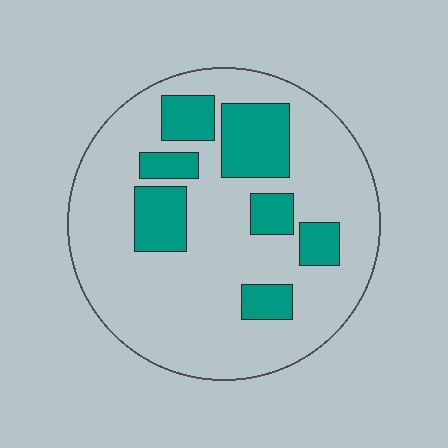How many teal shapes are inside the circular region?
7.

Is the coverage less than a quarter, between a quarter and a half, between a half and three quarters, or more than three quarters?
Less than a quarter.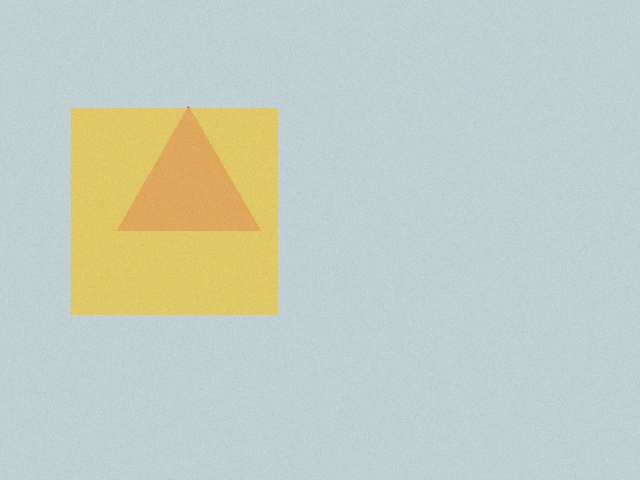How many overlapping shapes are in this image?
There are 2 overlapping shapes in the image.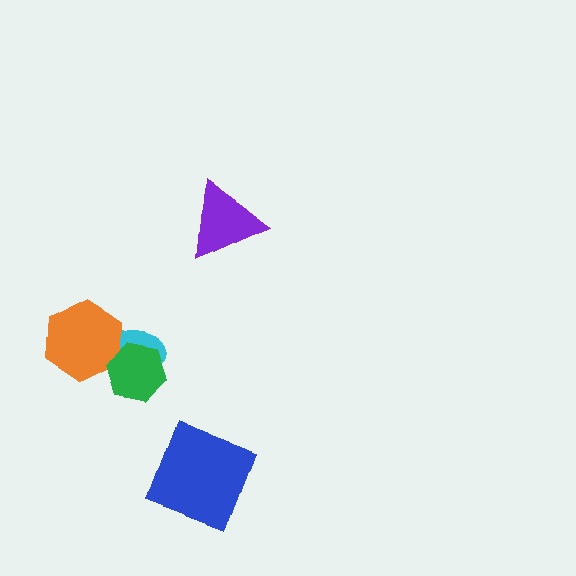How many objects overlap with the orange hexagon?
2 objects overlap with the orange hexagon.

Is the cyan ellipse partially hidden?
Yes, it is partially covered by another shape.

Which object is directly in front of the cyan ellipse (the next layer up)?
The orange hexagon is directly in front of the cyan ellipse.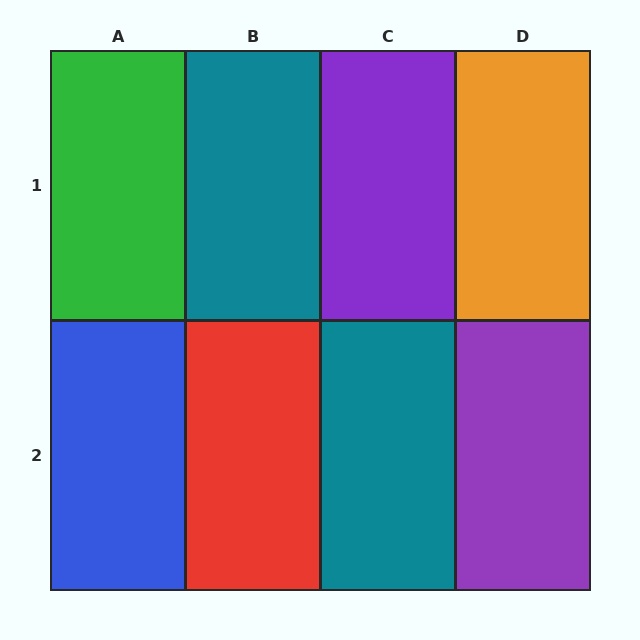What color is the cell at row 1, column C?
Purple.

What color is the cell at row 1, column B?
Teal.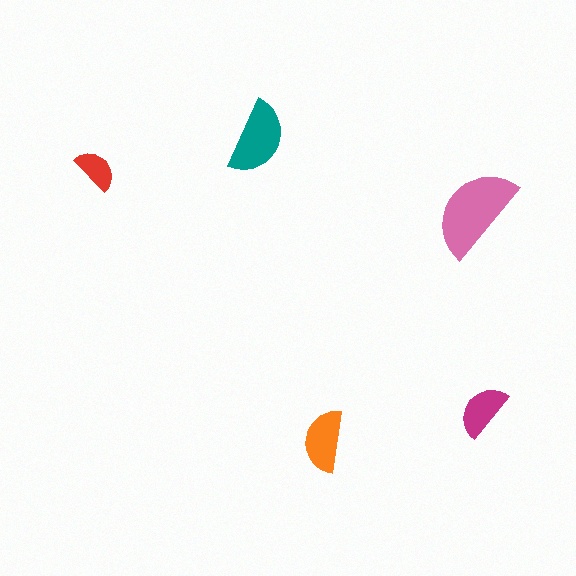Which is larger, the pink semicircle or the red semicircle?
The pink one.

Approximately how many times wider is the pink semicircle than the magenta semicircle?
About 1.5 times wider.